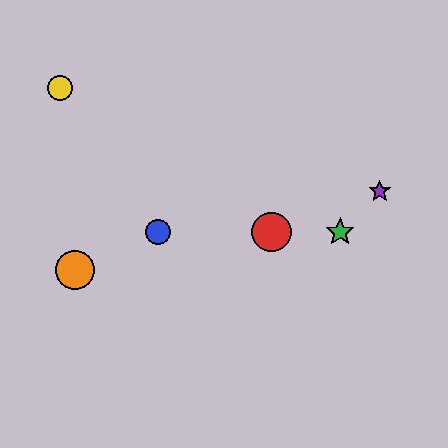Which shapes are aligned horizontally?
The red circle, the blue circle, the green star are aligned horizontally.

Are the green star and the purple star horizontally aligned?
No, the green star is at y≈232 and the purple star is at y≈191.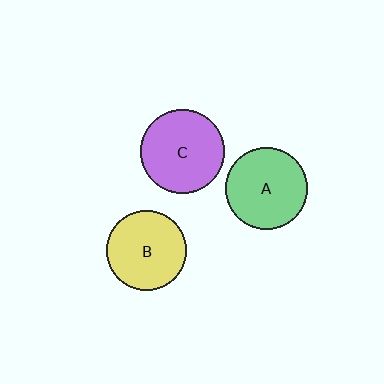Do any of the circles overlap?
No, none of the circles overlap.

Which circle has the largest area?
Circle C (purple).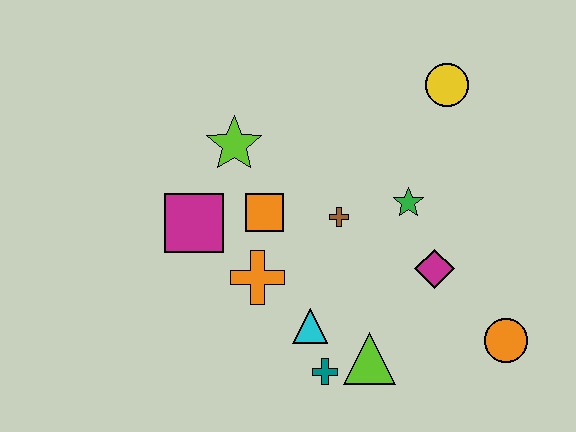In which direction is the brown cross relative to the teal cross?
The brown cross is above the teal cross.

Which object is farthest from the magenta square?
The orange circle is farthest from the magenta square.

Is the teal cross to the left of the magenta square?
No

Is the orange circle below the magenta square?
Yes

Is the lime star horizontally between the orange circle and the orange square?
No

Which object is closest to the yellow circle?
The green star is closest to the yellow circle.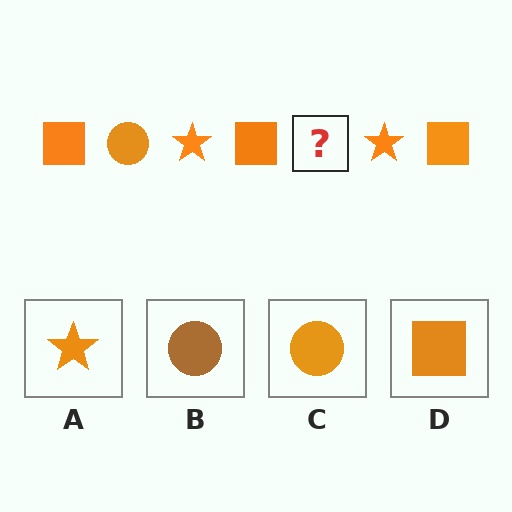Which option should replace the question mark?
Option C.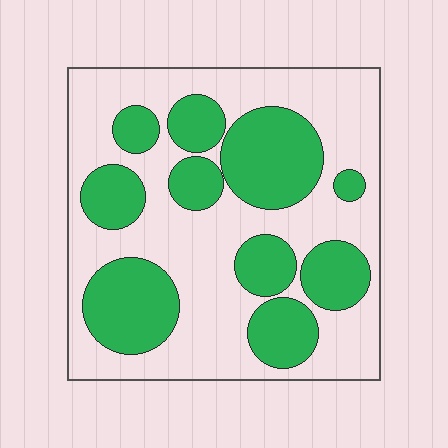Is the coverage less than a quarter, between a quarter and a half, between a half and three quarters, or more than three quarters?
Between a quarter and a half.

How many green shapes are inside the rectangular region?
10.